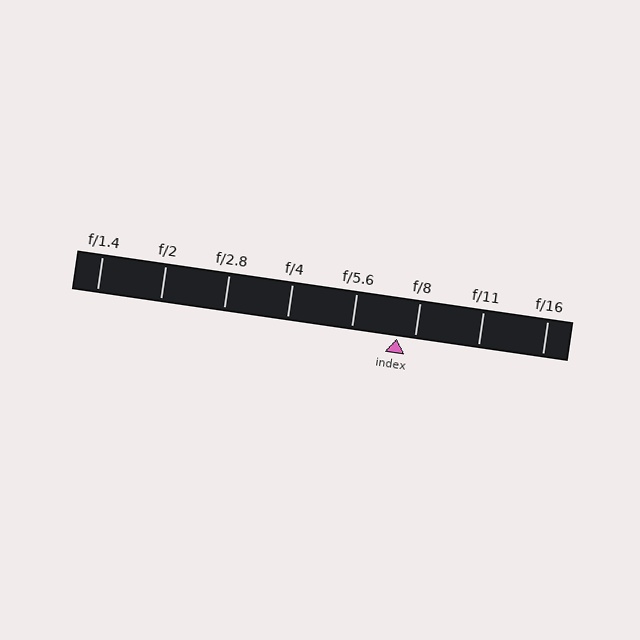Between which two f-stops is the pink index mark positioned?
The index mark is between f/5.6 and f/8.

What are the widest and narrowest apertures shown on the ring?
The widest aperture shown is f/1.4 and the narrowest is f/16.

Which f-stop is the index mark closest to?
The index mark is closest to f/8.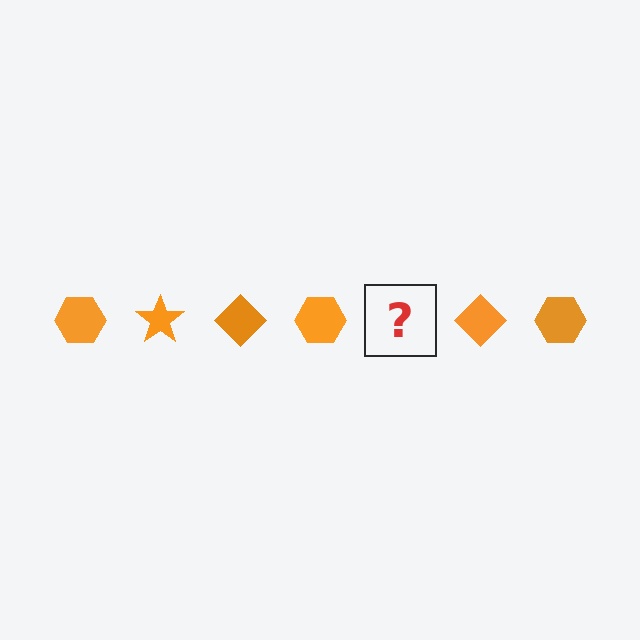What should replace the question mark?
The question mark should be replaced with an orange star.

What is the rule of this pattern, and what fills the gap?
The rule is that the pattern cycles through hexagon, star, diamond shapes in orange. The gap should be filled with an orange star.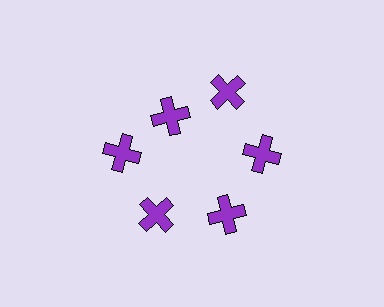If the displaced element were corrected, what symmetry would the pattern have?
It would have 6-fold rotational symmetry — the pattern would map onto itself every 60 degrees.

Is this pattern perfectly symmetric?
No. The 6 purple crosses are arranged in a ring, but one element near the 11 o'clock position is pulled inward toward the center, breaking the 6-fold rotational symmetry.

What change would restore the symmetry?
The symmetry would be restored by moving it outward, back onto the ring so that all 6 crosses sit at equal angles and equal distance from the center.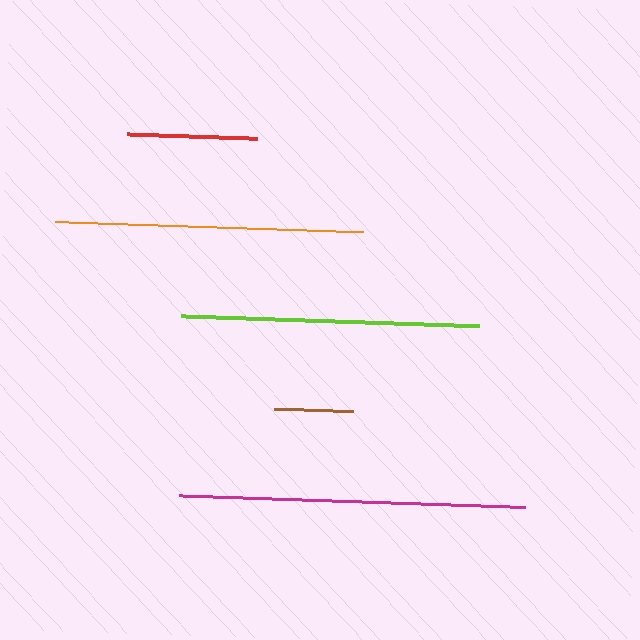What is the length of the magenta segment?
The magenta segment is approximately 346 pixels long.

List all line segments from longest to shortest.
From longest to shortest: magenta, orange, lime, red, brown.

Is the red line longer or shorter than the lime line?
The lime line is longer than the red line.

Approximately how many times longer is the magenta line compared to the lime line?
The magenta line is approximately 1.2 times the length of the lime line.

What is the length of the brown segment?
The brown segment is approximately 79 pixels long.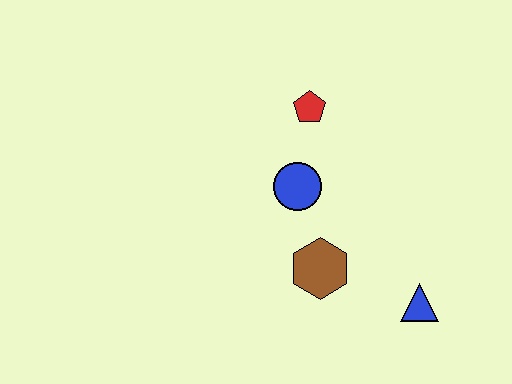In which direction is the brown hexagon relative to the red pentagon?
The brown hexagon is below the red pentagon.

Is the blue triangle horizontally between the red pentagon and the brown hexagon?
No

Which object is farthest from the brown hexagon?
The red pentagon is farthest from the brown hexagon.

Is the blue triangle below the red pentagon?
Yes